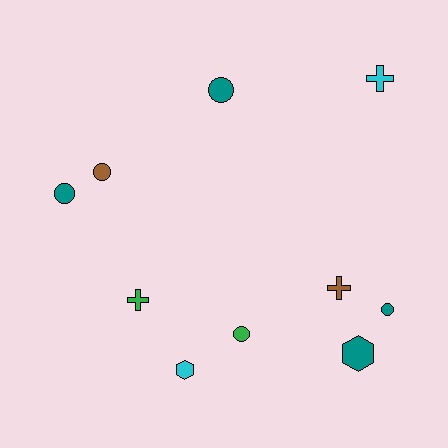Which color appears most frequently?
Teal, with 4 objects.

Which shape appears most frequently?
Circle, with 5 objects.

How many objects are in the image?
There are 10 objects.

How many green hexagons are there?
There are no green hexagons.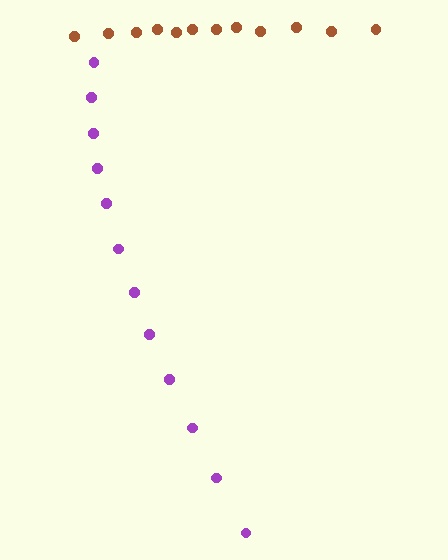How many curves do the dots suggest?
There are 2 distinct paths.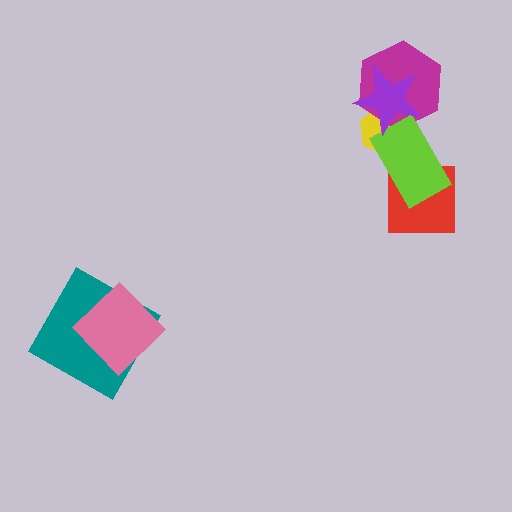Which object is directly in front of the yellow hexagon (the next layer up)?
The magenta hexagon is directly in front of the yellow hexagon.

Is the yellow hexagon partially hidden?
Yes, it is partially covered by another shape.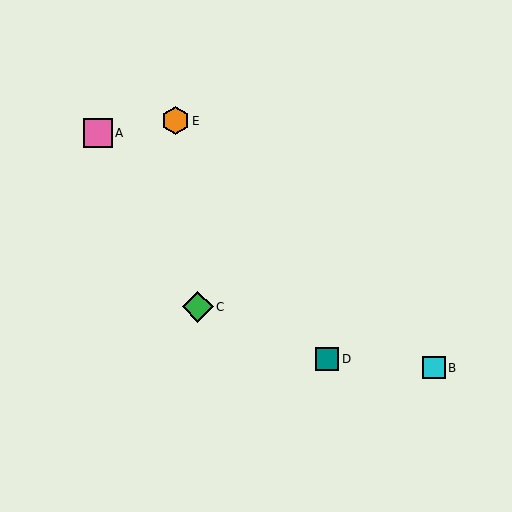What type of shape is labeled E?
Shape E is an orange hexagon.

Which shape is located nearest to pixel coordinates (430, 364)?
The cyan square (labeled B) at (434, 368) is nearest to that location.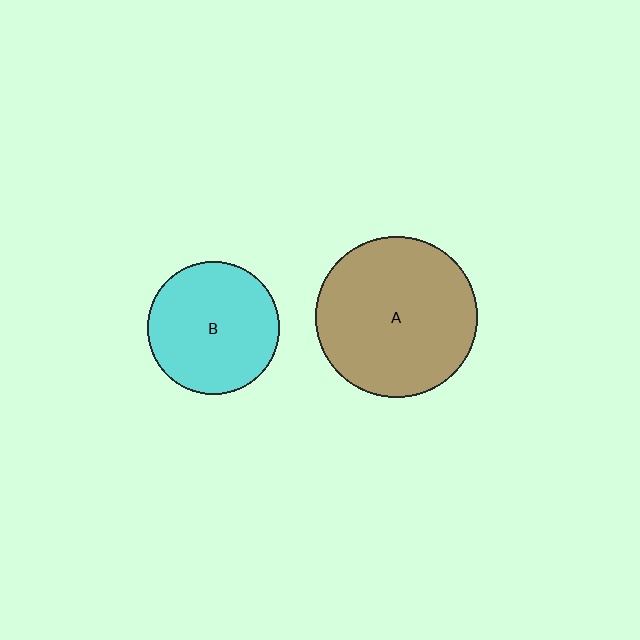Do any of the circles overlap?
No, none of the circles overlap.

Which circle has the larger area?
Circle A (brown).